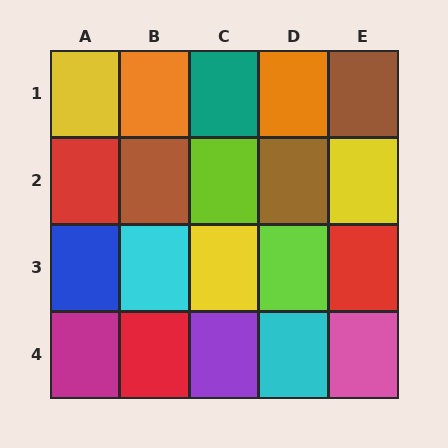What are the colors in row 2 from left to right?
Red, brown, lime, brown, yellow.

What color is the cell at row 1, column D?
Orange.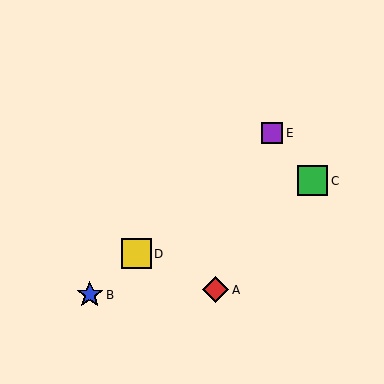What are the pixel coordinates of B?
Object B is at (90, 295).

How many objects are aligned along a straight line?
3 objects (B, D, E) are aligned along a straight line.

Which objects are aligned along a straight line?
Objects B, D, E are aligned along a straight line.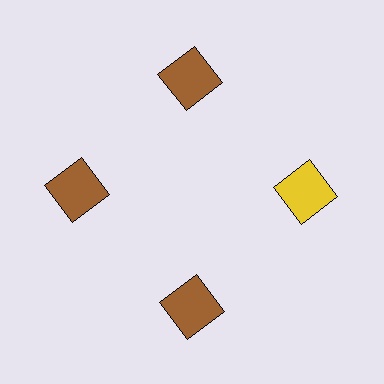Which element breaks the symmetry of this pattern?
The yellow square at roughly the 3 o'clock position breaks the symmetry. All other shapes are brown squares.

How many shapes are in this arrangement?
There are 4 shapes arranged in a ring pattern.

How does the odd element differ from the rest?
It has a different color: yellow instead of brown.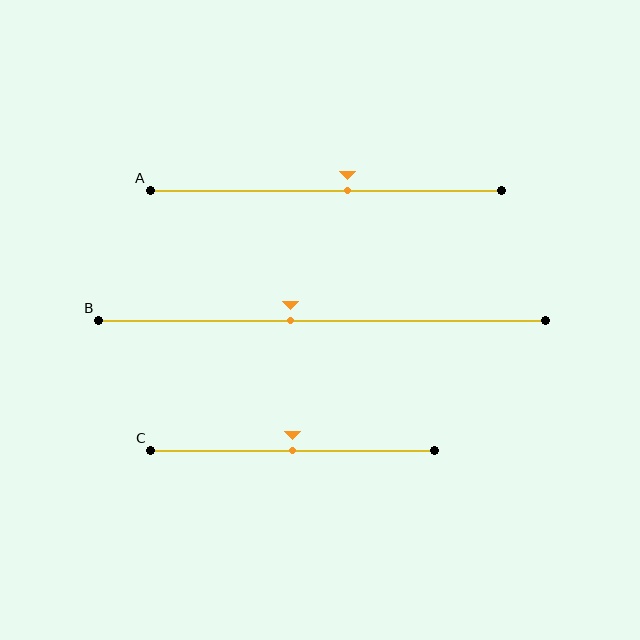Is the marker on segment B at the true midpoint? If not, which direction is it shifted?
No, the marker on segment B is shifted to the left by about 7% of the segment length.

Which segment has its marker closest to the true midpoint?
Segment C has its marker closest to the true midpoint.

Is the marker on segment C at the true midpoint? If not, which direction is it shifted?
Yes, the marker on segment C is at the true midpoint.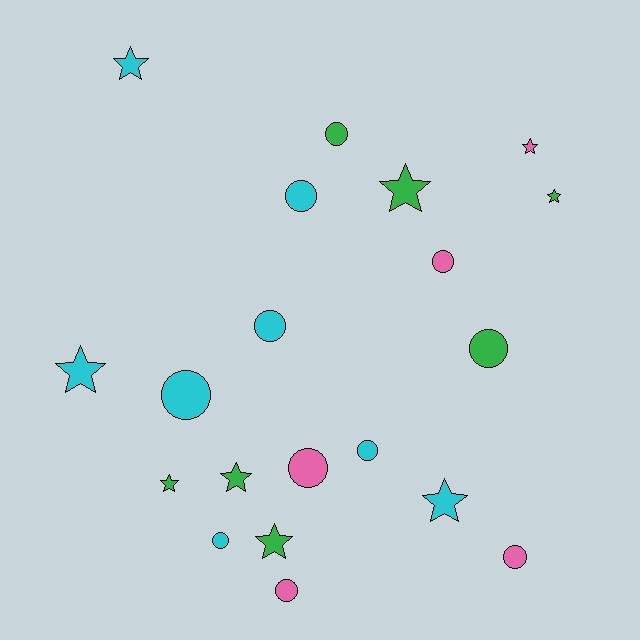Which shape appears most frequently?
Circle, with 11 objects.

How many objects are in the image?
There are 20 objects.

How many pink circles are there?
There are 4 pink circles.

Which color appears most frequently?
Cyan, with 8 objects.